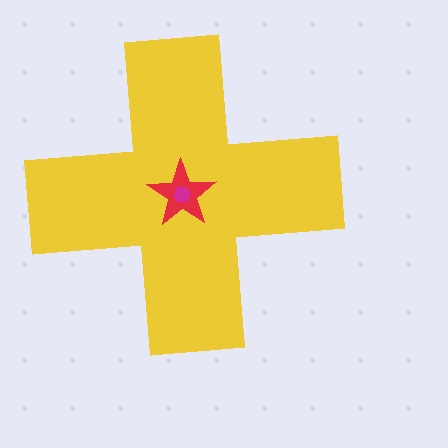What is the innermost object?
The magenta hexagon.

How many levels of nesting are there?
3.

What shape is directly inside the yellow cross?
The red star.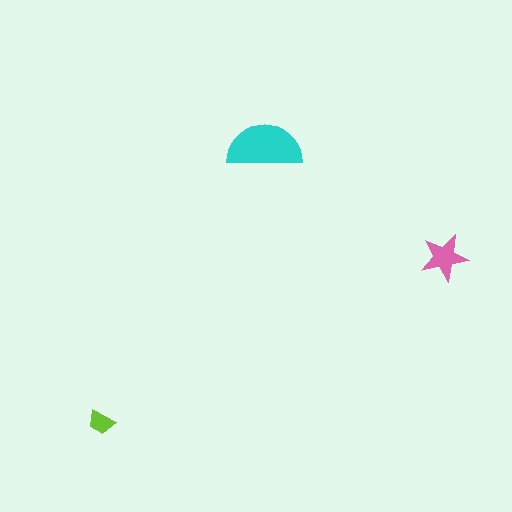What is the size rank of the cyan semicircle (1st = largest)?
1st.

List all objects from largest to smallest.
The cyan semicircle, the pink star, the lime trapezoid.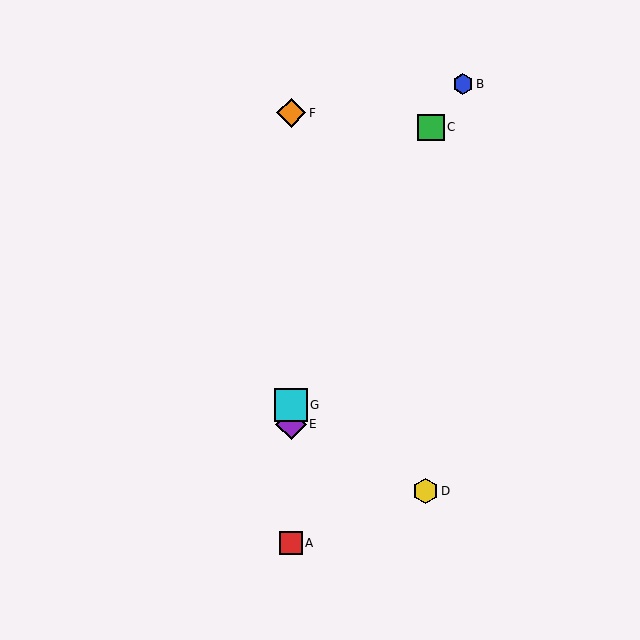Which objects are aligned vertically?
Objects A, E, F, G are aligned vertically.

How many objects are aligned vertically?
4 objects (A, E, F, G) are aligned vertically.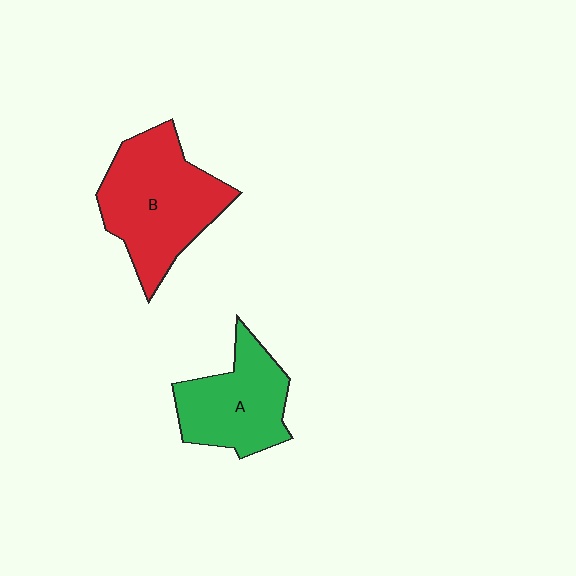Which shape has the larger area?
Shape B (red).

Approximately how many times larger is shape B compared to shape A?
Approximately 1.4 times.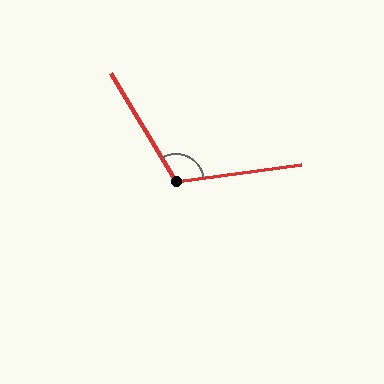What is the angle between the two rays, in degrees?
Approximately 113 degrees.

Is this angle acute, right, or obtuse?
It is obtuse.